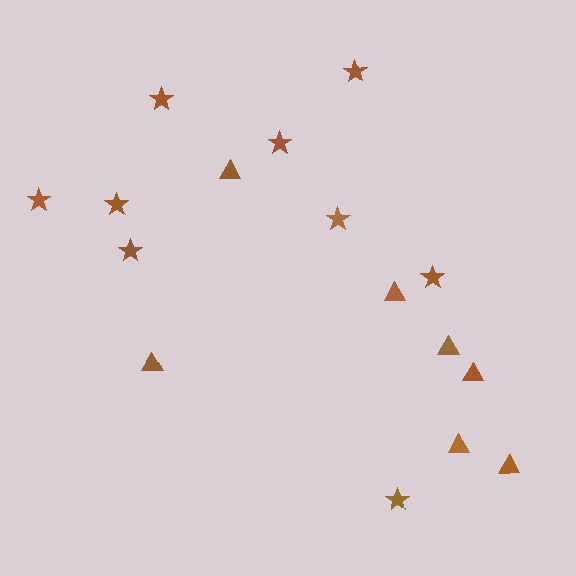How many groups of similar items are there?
There are 2 groups: one group of triangles (7) and one group of stars (9).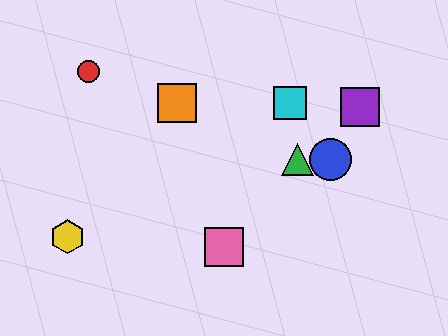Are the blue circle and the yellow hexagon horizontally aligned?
No, the blue circle is at y≈159 and the yellow hexagon is at y≈237.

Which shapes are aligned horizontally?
The blue circle, the green triangle are aligned horizontally.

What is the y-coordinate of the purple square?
The purple square is at y≈107.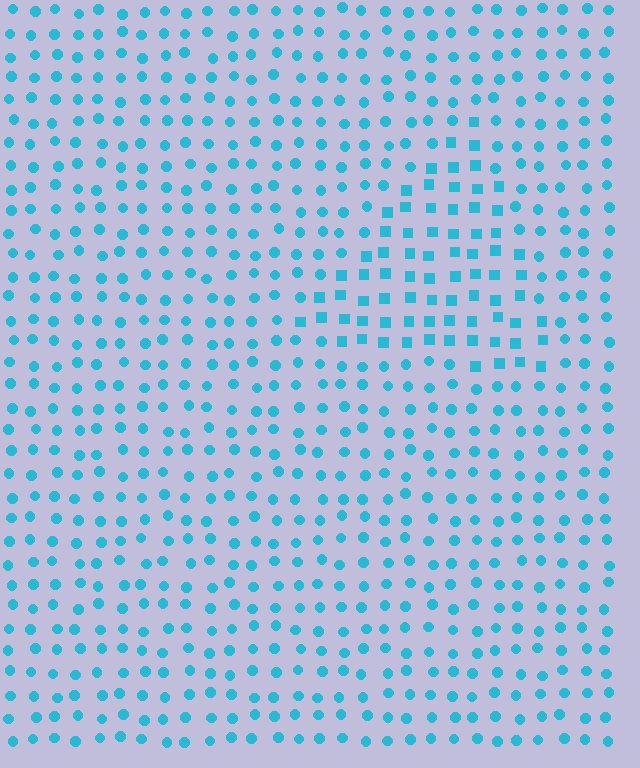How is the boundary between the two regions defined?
The boundary is defined by a change in element shape: squares inside vs. circles outside. All elements share the same color and spacing.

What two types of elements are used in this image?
The image uses squares inside the triangle region and circles outside it.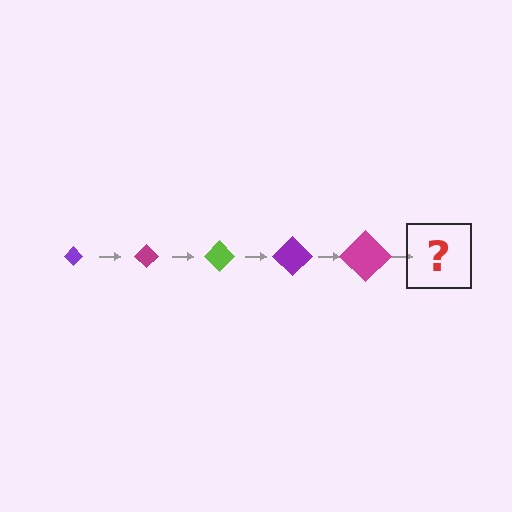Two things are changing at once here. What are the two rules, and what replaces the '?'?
The two rules are that the diamond grows larger each step and the color cycles through purple, magenta, and lime. The '?' should be a lime diamond, larger than the previous one.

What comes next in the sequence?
The next element should be a lime diamond, larger than the previous one.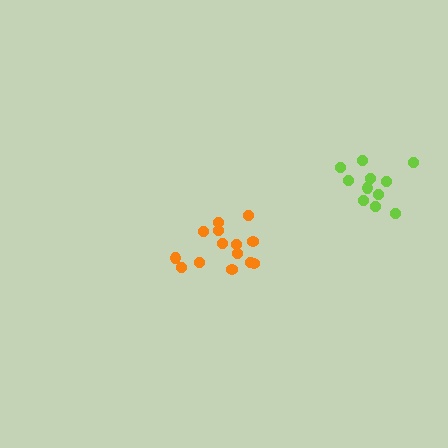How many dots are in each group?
Group 1: 11 dots, Group 2: 14 dots (25 total).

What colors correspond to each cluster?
The clusters are colored: lime, orange.